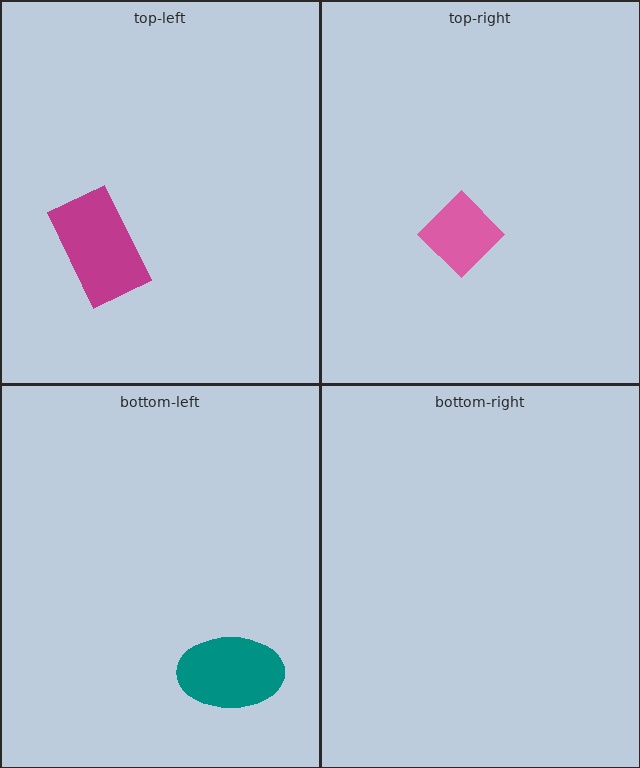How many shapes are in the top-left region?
1.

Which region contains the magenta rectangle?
The top-left region.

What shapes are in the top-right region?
The pink diamond.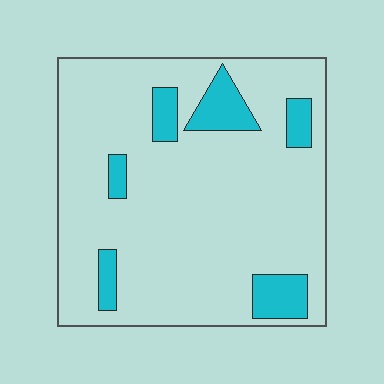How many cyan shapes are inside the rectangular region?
6.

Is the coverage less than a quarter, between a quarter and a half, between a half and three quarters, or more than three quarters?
Less than a quarter.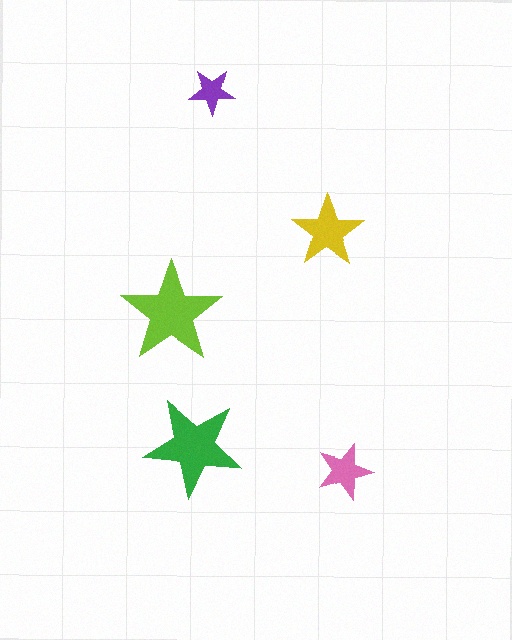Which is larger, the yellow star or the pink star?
The yellow one.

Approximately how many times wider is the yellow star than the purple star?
About 1.5 times wider.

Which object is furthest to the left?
The lime star is leftmost.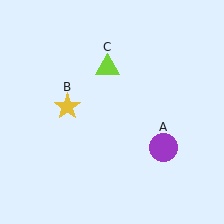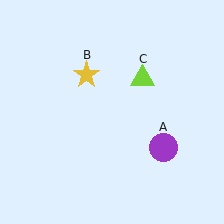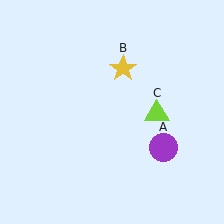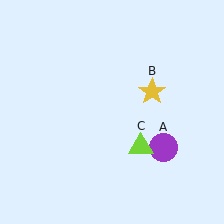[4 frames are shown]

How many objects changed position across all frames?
2 objects changed position: yellow star (object B), lime triangle (object C).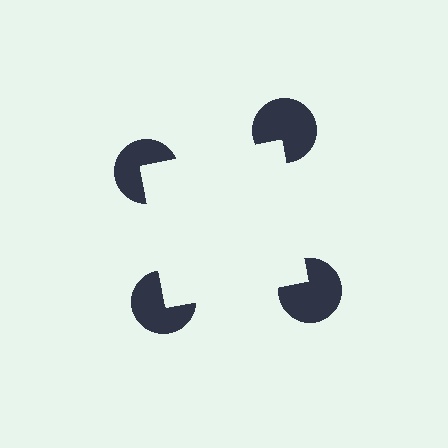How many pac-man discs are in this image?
There are 4 — one at each vertex of the illusory square.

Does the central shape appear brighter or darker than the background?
It typically appears slightly brighter than the background, even though no actual brightness change is drawn.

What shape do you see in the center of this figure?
An illusory square — its edges are inferred from the aligned wedge cuts in the pac-man discs, not physically drawn.